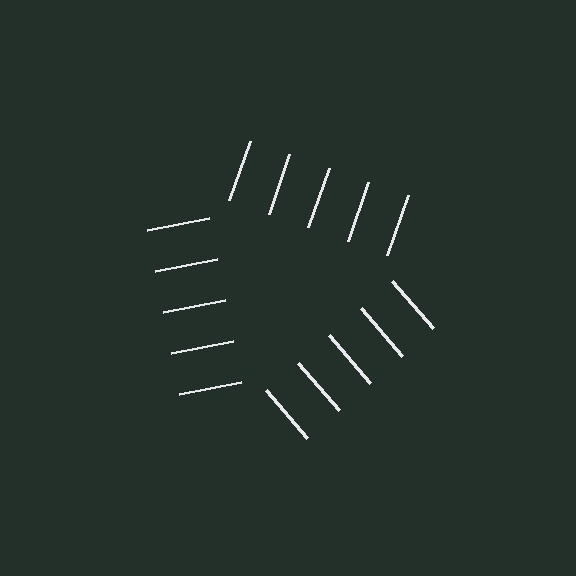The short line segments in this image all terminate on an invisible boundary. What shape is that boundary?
An illusory triangle — the line segments terminate on its edges but no continuous stroke is drawn.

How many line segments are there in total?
15 — 5 along each of the 3 edges.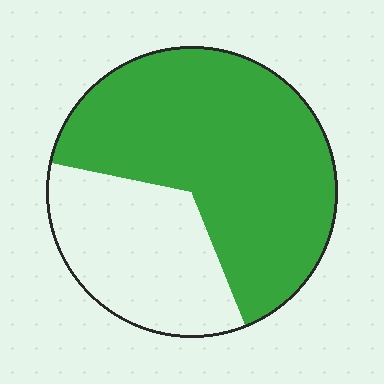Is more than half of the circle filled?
Yes.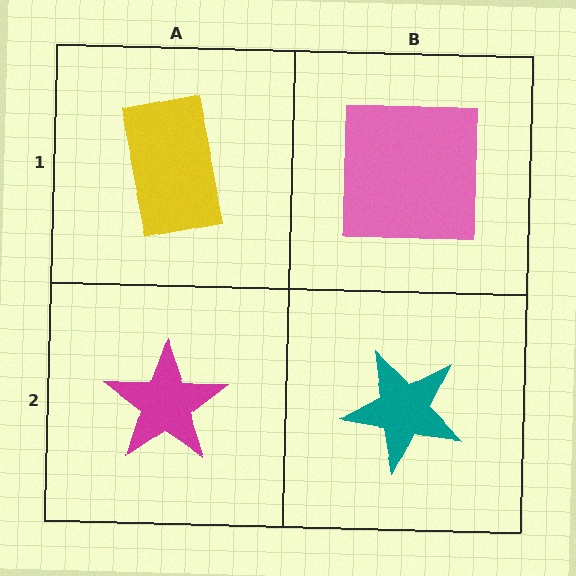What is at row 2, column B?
A teal star.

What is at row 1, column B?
A pink square.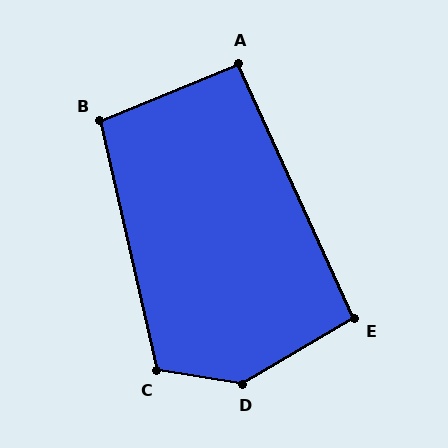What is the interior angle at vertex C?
Approximately 112 degrees (obtuse).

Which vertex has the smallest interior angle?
A, at approximately 92 degrees.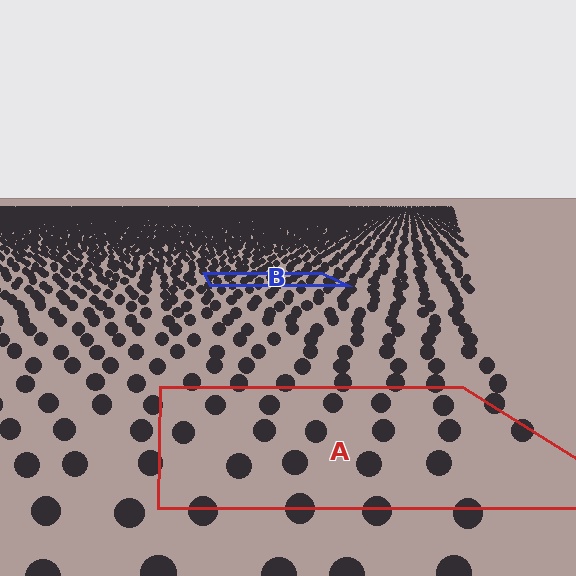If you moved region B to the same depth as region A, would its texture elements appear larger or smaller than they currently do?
They would appear larger. At a closer depth, the same texture elements are projected at a bigger on-screen size.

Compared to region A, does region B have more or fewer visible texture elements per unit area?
Region B has more texture elements per unit area — they are packed more densely because it is farther away.